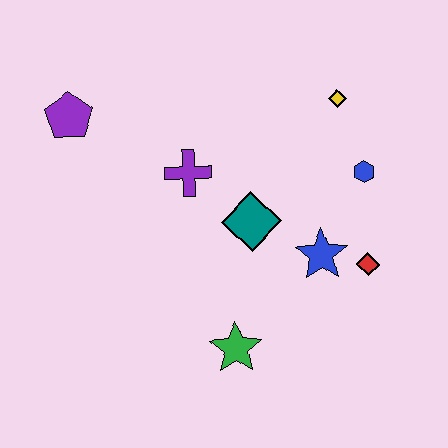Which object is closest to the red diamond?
The blue star is closest to the red diamond.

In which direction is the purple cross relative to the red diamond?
The purple cross is to the left of the red diamond.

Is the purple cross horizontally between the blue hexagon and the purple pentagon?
Yes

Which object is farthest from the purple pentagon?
The red diamond is farthest from the purple pentagon.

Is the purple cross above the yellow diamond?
No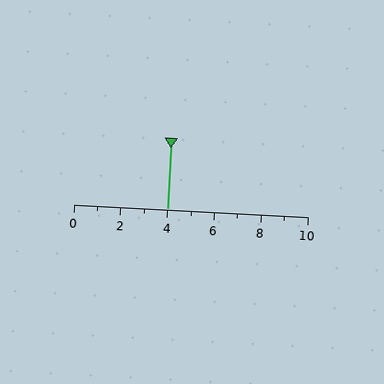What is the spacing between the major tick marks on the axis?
The major ticks are spaced 2 apart.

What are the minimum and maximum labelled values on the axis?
The axis runs from 0 to 10.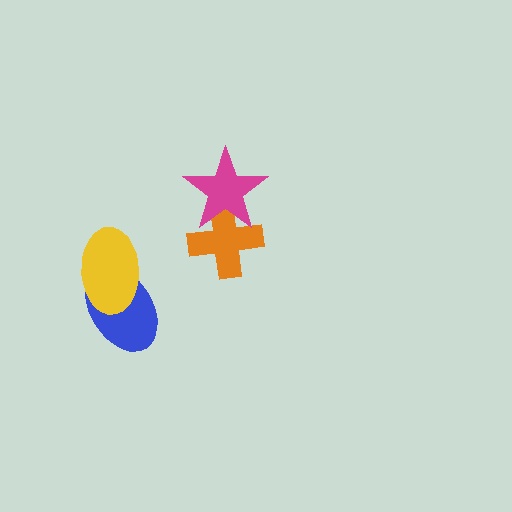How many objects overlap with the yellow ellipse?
1 object overlaps with the yellow ellipse.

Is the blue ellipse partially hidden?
Yes, it is partially covered by another shape.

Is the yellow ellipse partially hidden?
No, no other shape covers it.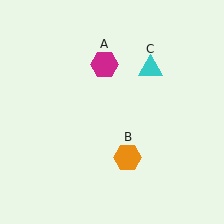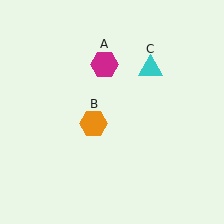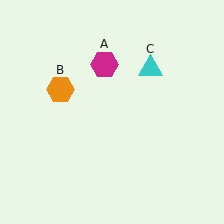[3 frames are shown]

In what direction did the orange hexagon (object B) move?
The orange hexagon (object B) moved up and to the left.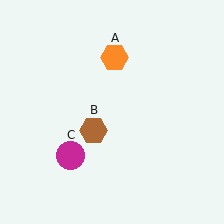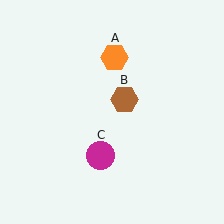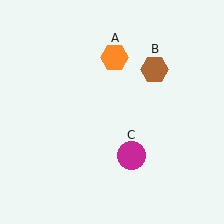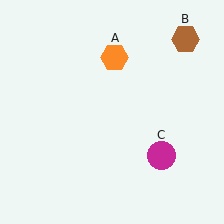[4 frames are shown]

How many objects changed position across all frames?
2 objects changed position: brown hexagon (object B), magenta circle (object C).